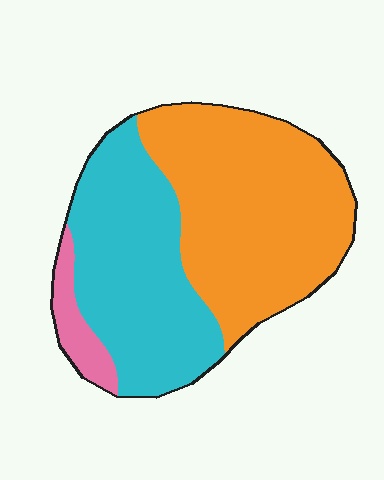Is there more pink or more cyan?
Cyan.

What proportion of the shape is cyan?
Cyan takes up about two fifths (2/5) of the shape.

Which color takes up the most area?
Orange, at roughly 50%.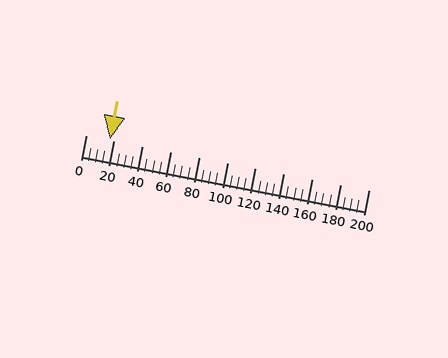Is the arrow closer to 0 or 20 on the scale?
The arrow is closer to 20.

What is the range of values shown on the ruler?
The ruler shows values from 0 to 200.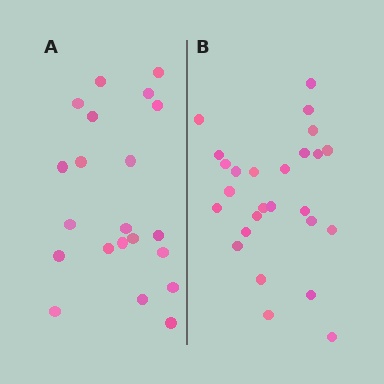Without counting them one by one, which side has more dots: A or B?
Region B (the right region) has more dots.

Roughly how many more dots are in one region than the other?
Region B has about 5 more dots than region A.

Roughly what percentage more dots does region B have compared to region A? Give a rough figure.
About 25% more.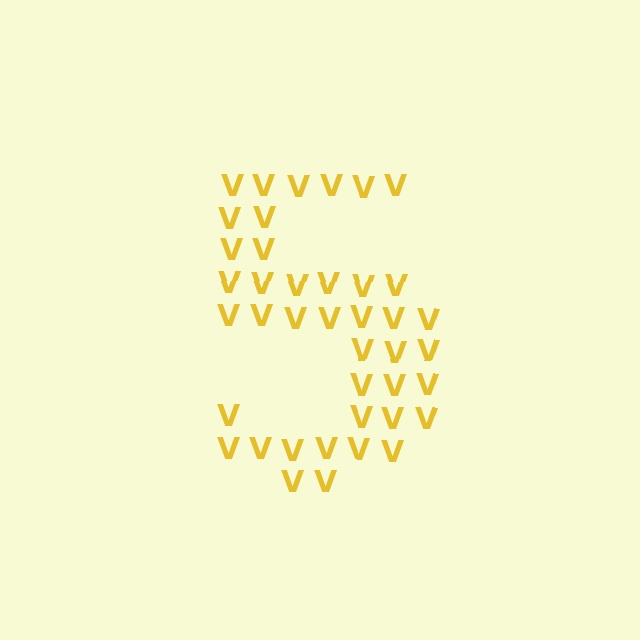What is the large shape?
The large shape is the digit 5.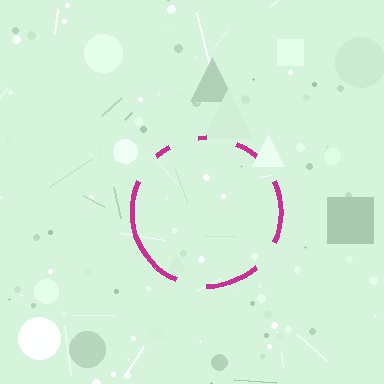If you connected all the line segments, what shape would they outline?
They would outline a circle.